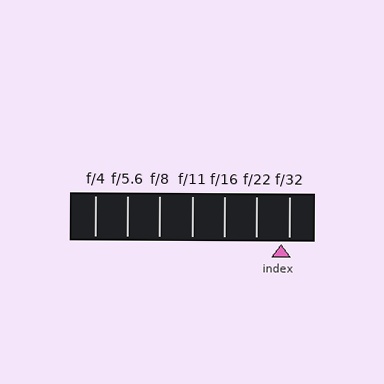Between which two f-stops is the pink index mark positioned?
The index mark is between f/22 and f/32.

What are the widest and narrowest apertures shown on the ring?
The widest aperture shown is f/4 and the narrowest is f/32.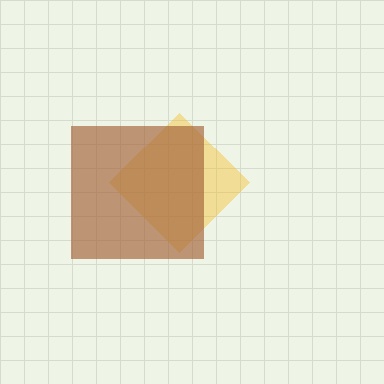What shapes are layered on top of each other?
The layered shapes are: a yellow diamond, a brown square.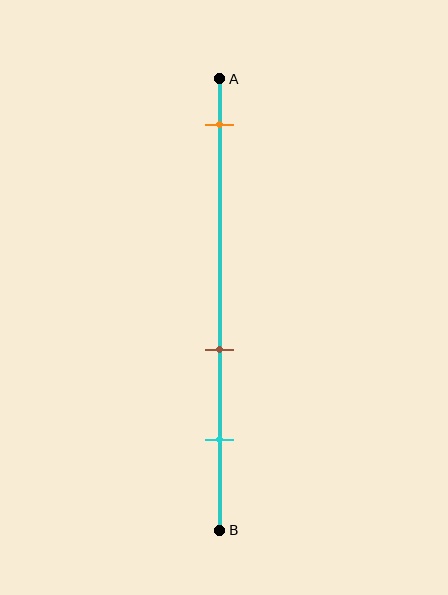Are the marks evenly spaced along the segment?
No, the marks are not evenly spaced.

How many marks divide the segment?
There are 3 marks dividing the segment.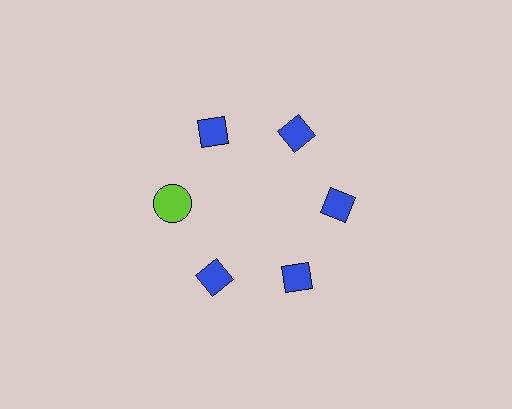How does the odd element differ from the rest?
It differs in both color (lime instead of blue) and shape (circle instead of diamond).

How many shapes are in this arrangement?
There are 6 shapes arranged in a ring pattern.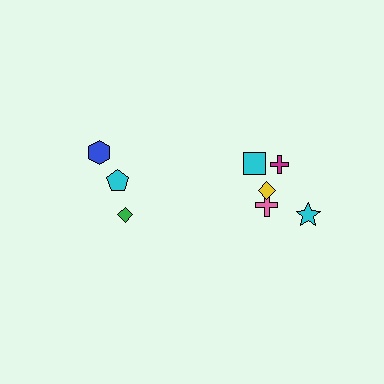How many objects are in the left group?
There are 3 objects.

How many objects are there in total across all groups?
There are 8 objects.